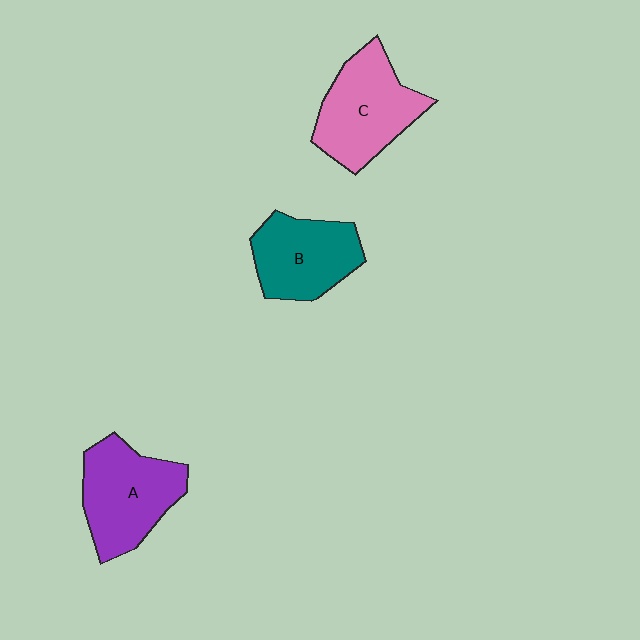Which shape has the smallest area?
Shape B (teal).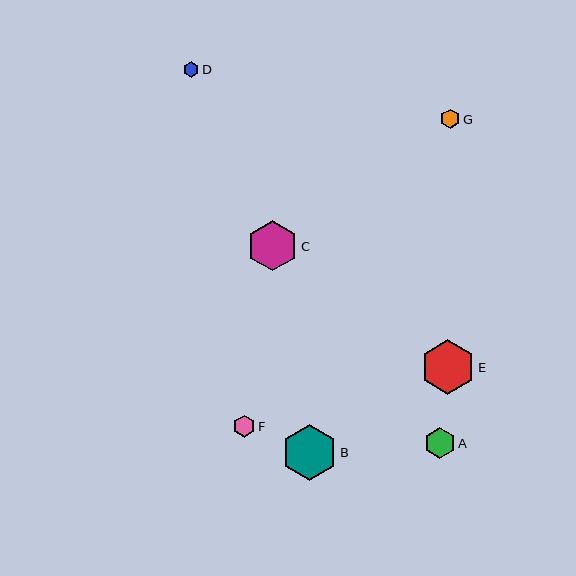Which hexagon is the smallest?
Hexagon D is the smallest with a size of approximately 15 pixels.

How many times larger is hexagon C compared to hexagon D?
Hexagon C is approximately 3.3 times the size of hexagon D.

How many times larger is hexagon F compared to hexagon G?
Hexagon F is approximately 1.2 times the size of hexagon G.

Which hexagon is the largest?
Hexagon B is the largest with a size of approximately 55 pixels.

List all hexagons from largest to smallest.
From largest to smallest: B, E, C, A, F, G, D.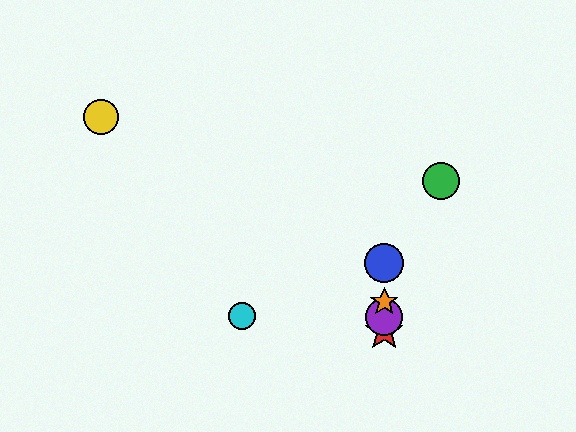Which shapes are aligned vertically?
The red star, the blue circle, the purple circle, the orange star are aligned vertically.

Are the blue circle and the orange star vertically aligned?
Yes, both are at x≈384.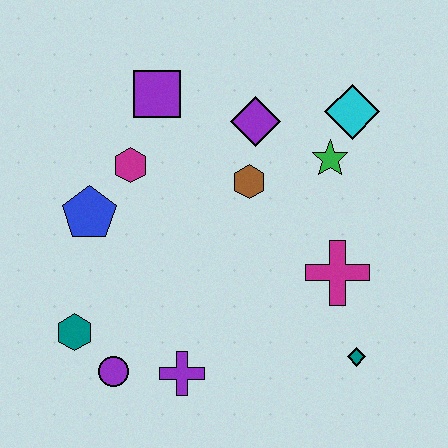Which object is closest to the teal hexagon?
The purple circle is closest to the teal hexagon.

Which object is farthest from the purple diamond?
The purple circle is farthest from the purple diamond.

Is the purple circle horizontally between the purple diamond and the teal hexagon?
Yes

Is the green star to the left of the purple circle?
No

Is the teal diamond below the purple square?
Yes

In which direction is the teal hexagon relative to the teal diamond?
The teal hexagon is to the left of the teal diamond.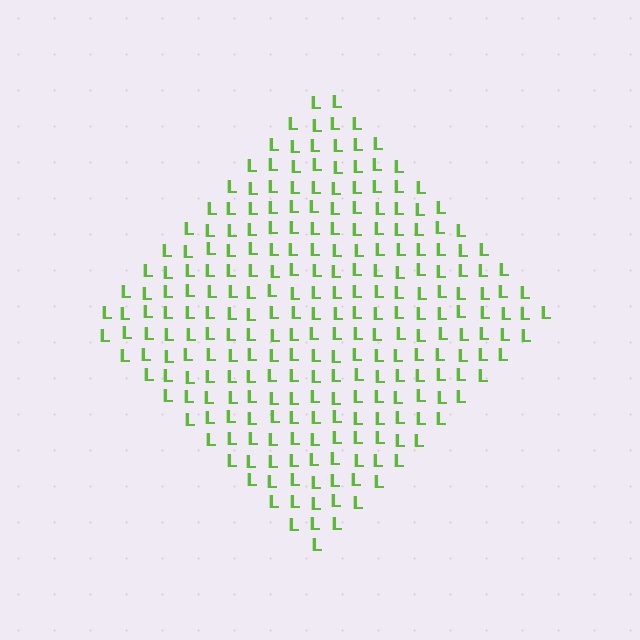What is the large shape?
The large shape is a diamond.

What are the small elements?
The small elements are letter L's.